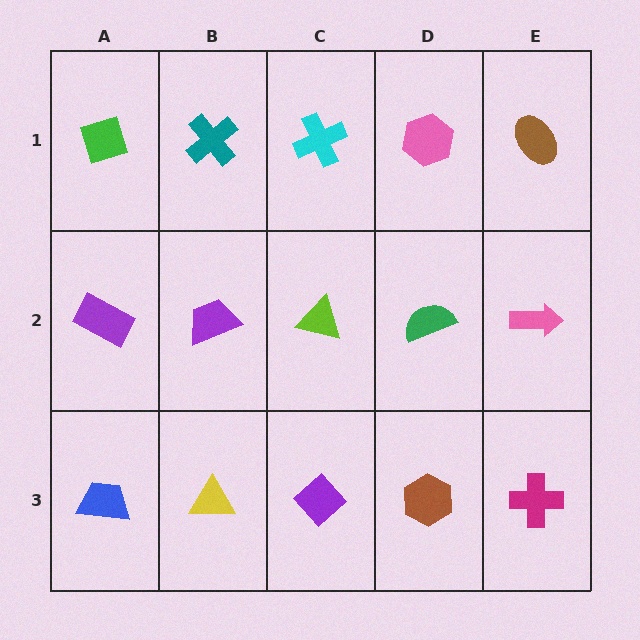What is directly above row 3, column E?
A pink arrow.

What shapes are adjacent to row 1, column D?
A green semicircle (row 2, column D), a cyan cross (row 1, column C), a brown ellipse (row 1, column E).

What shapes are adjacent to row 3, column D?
A green semicircle (row 2, column D), a purple diamond (row 3, column C), a magenta cross (row 3, column E).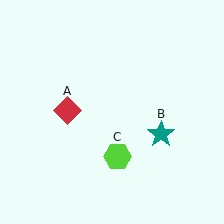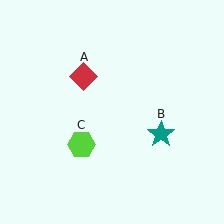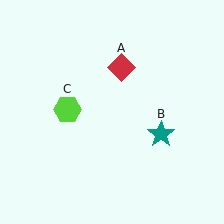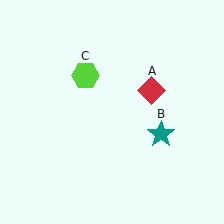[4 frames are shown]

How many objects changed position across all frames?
2 objects changed position: red diamond (object A), lime hexagon (object C).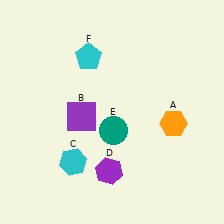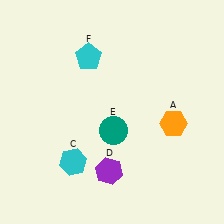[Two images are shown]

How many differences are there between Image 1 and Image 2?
There is 1 difference between the two images.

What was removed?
The purple square (B) was removed in Image 2.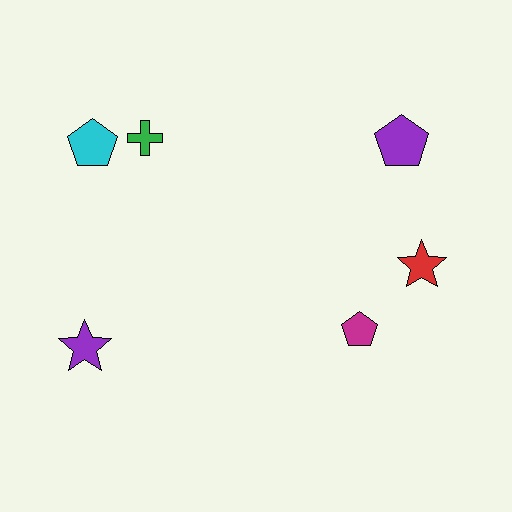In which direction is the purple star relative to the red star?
The purple star is to the left of the red star.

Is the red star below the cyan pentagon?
Yes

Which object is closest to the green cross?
The cyan pentagon is closest to the green cross.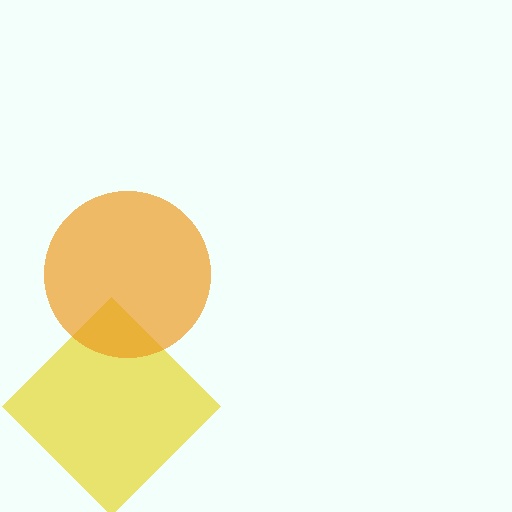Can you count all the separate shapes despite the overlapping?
Yes, there are 2 separate shapes.